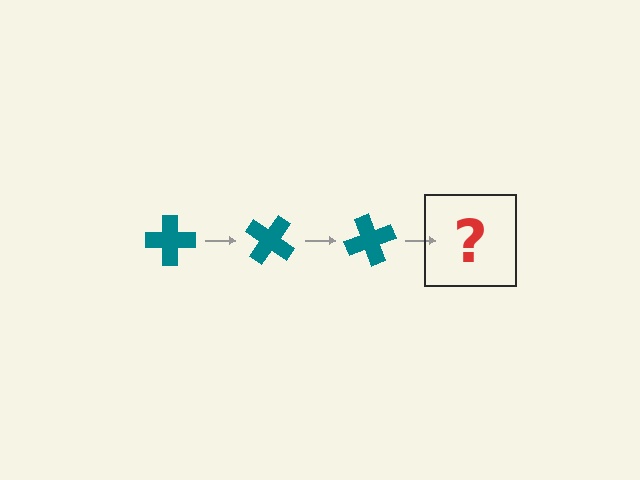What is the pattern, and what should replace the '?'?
The pattern is that the cross rotates 35 degrees each step. The '?' should be a teal cross rotated 105 degrees.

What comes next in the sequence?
The next element should be a teal cross rotated 105 degrees.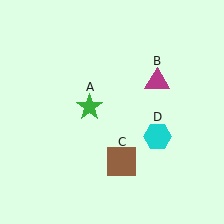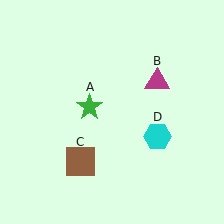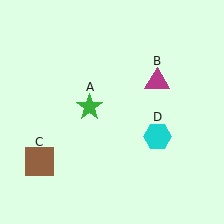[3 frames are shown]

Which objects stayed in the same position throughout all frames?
Green star (object A) and magenta triangle (object B) and cyan hexagon (object D) remained stationary.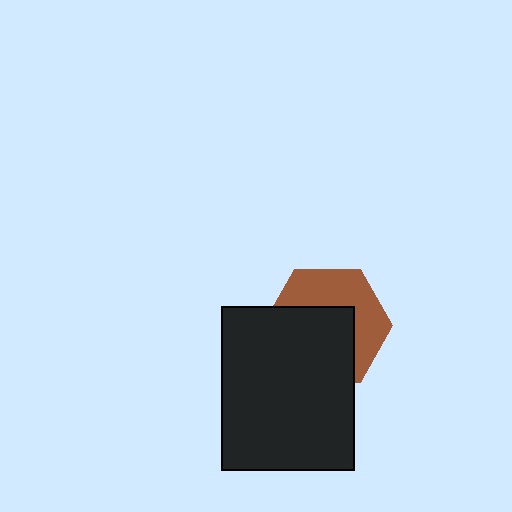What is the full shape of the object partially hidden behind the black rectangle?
The partially hidden object is a brown hexagon.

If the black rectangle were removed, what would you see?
You would see the complete brown hexagon.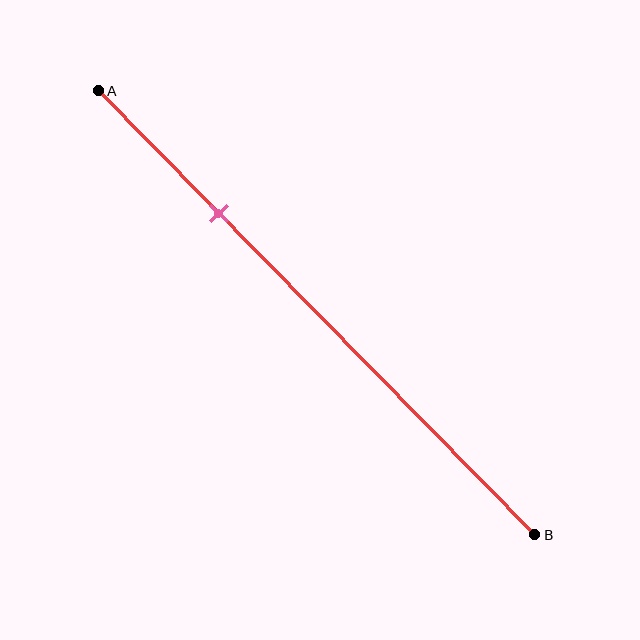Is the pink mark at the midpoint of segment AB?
No, the mark is at about 30% from A, not at the 50% midpoint.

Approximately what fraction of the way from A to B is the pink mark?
The pink mark is approximately 30% of the way from A to B.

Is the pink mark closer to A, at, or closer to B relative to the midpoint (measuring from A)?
The pink mark is closer to point A than the midpoint of segment AB.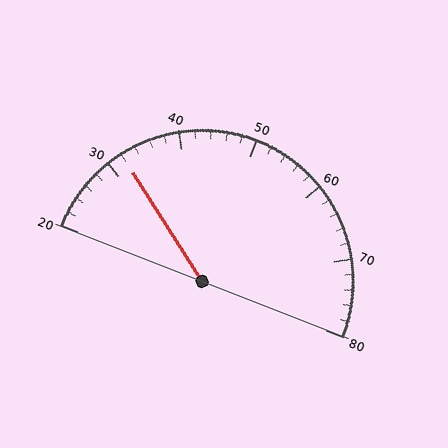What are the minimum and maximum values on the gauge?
The gauge ranges from 20 to 80.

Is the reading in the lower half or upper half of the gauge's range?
The reading is in the lower half of the range (20 to 80).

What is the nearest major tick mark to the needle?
The nearest major tick mark is 30.